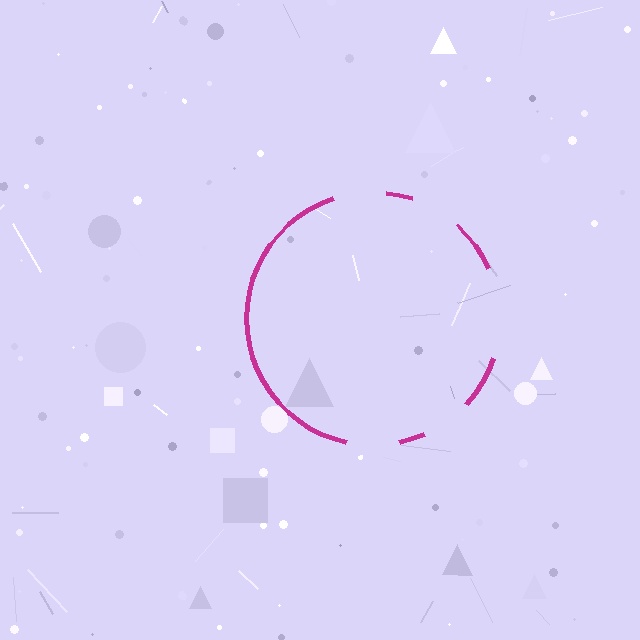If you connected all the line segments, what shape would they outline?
They would outline a circle.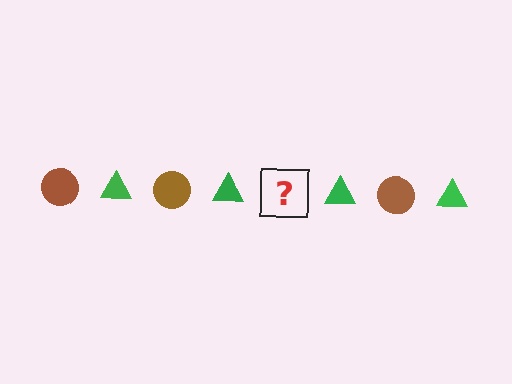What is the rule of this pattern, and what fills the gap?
The rule is that the pattern alternates between brown circle and green triangle. The gap should be filled with a brown circle.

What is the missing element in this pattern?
The missing element is a brown circle.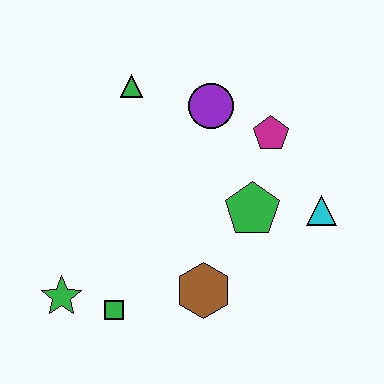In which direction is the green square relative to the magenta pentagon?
The green square is below the magenta pentagon.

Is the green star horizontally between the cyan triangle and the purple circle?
No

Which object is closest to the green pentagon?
The cyan triangle is closest to the green pentagon.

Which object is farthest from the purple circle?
The green star is farthest from the purple circle.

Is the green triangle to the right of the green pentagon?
No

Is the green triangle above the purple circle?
Yes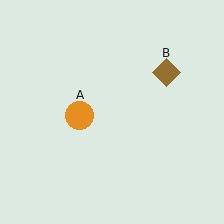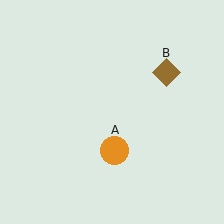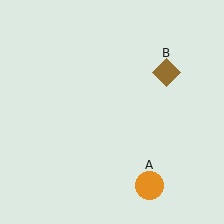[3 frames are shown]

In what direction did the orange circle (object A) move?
The orange circle (object A) moved down and to the right.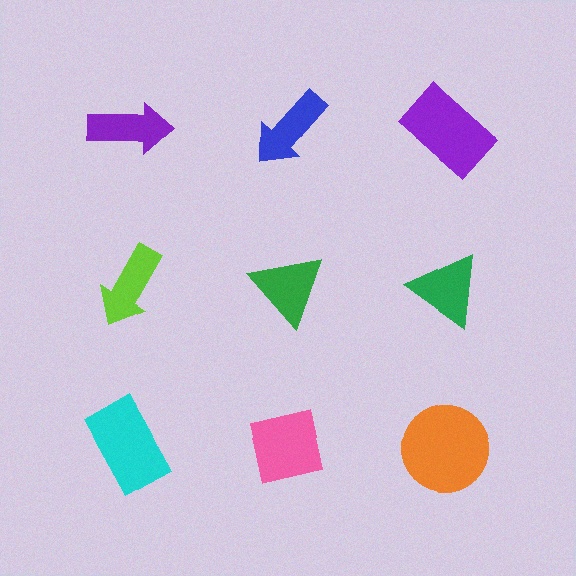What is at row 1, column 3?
A purple rectangle.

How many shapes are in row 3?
3 shapes.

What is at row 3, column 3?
An orange circle.